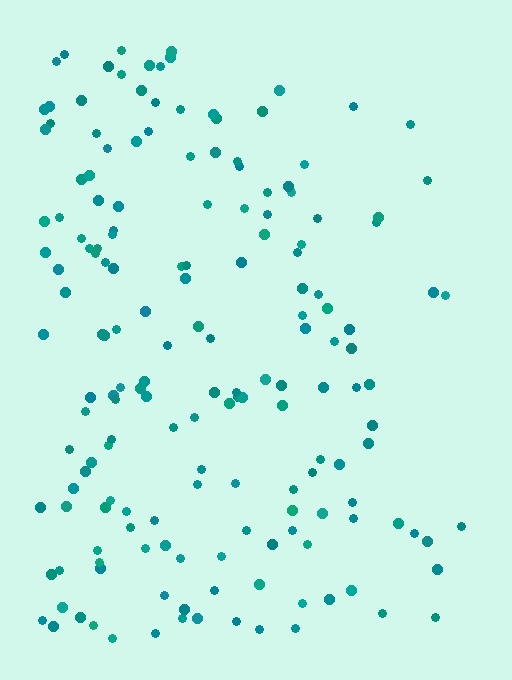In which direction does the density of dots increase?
From right to left, with the left side densest.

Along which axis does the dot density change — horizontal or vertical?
Horizontal.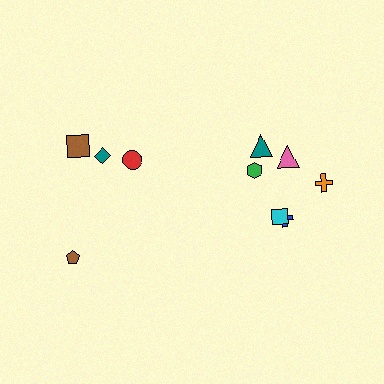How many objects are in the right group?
There are 6 objects.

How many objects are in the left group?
There are 4 objects.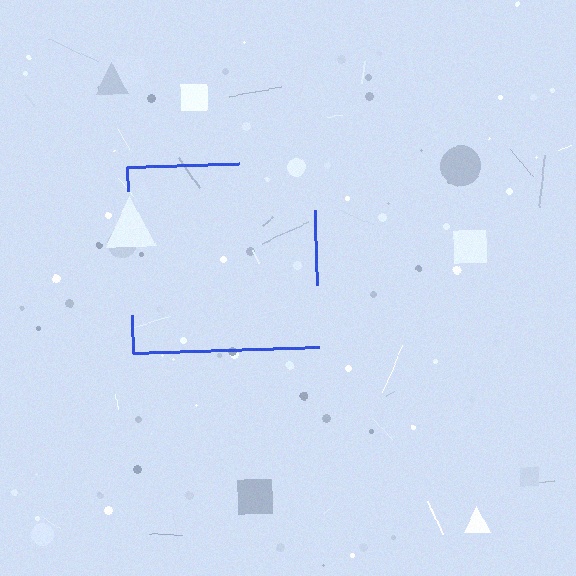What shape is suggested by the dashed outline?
The dashed outline suggests a square.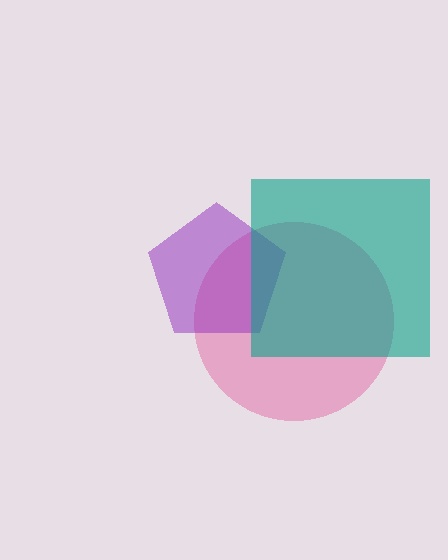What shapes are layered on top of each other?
The layered shapes are: a pink circle, a purple pentagon, a teal square.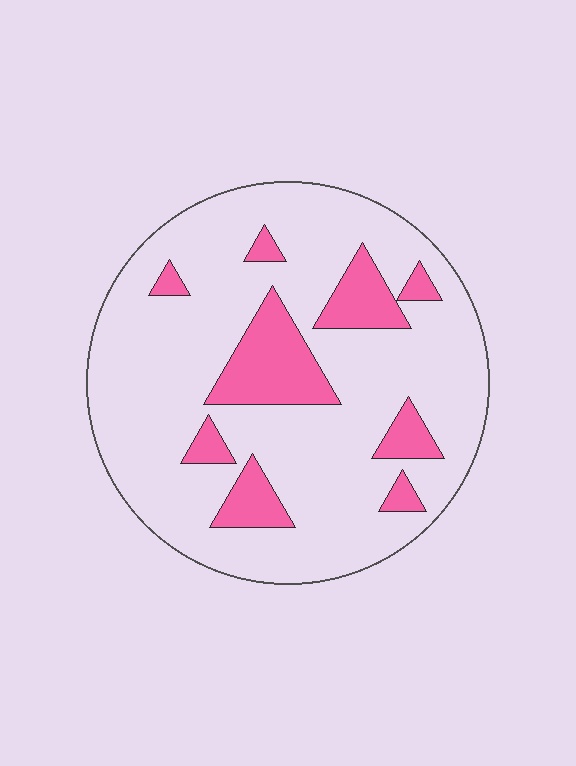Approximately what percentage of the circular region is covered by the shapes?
Approximately 20%.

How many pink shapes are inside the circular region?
9.